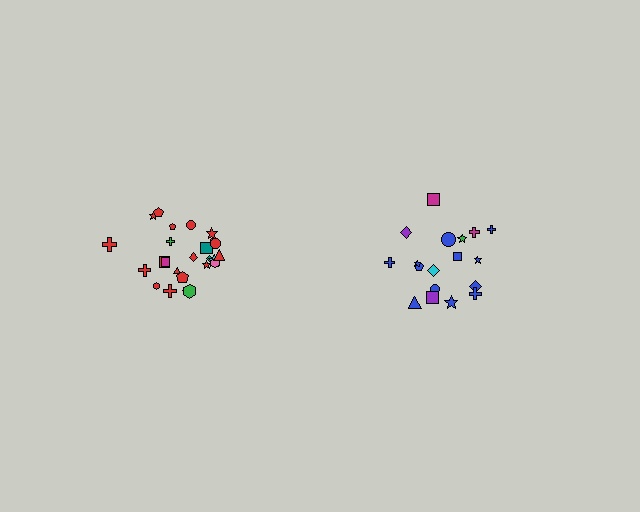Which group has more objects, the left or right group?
The left group.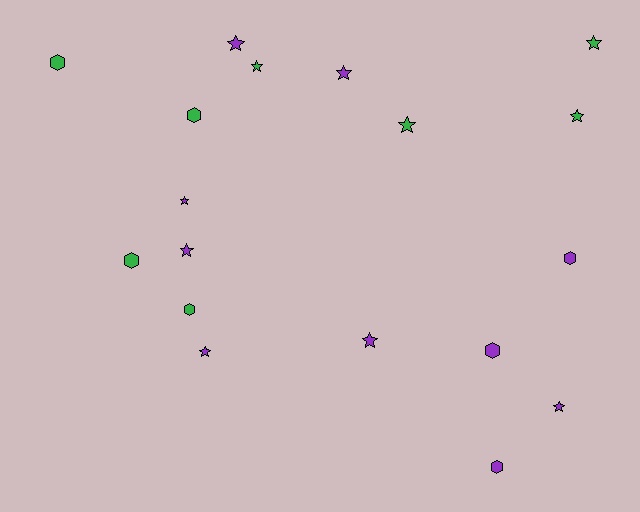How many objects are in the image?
There are 18 objects.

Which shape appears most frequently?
Star, with 11 objects.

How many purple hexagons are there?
There are 3 purple hexagons.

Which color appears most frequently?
Purple, with 10 objects.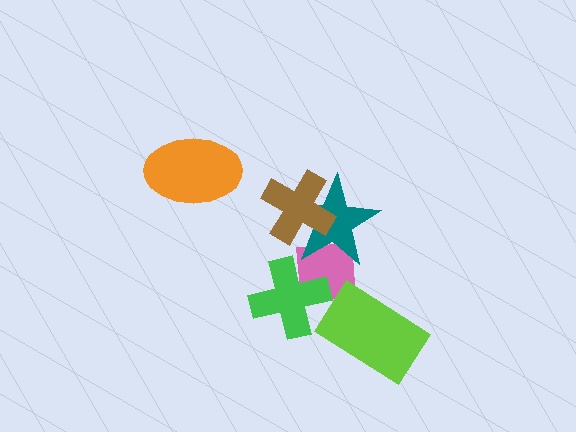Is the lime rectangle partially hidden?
No, no other shape covers it.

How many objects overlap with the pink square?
2 objects overlap with the pink square.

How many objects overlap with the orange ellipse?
0 objects overlap with the orange ellipse.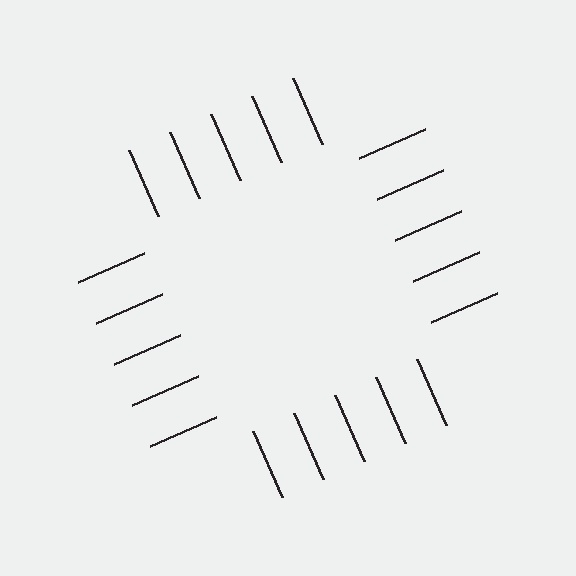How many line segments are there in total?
20 — 5 along each of the 4 edges.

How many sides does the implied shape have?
4 sides — the line-ends trace a square.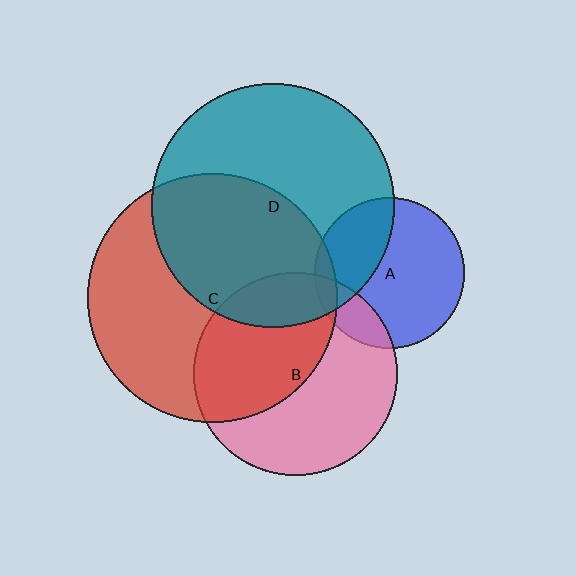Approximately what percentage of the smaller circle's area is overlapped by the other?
Approximately 15%.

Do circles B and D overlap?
Yes.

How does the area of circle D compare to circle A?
Approximately 2.6 times.